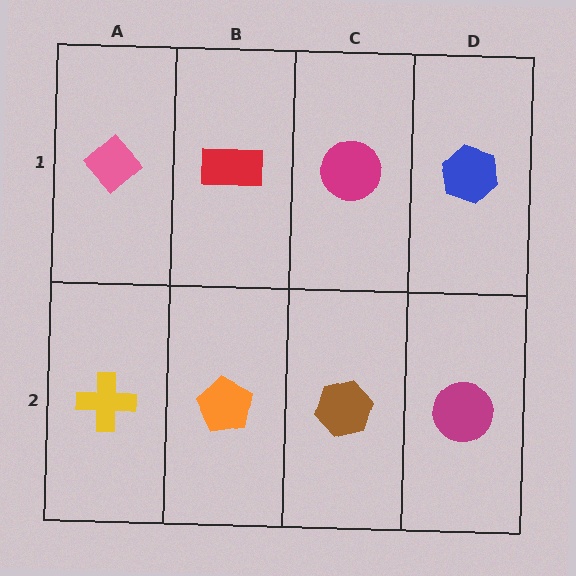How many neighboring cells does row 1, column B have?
3.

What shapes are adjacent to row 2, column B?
A red rectangle (row 1, column B), a yellow cross (row 2, column A), a brown hexagon (row 2, column C).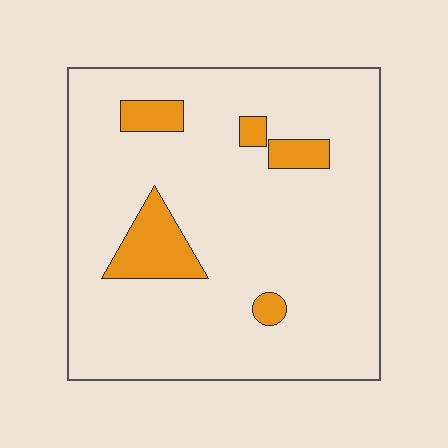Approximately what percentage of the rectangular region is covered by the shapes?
Approximately 10%.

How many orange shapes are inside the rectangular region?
5.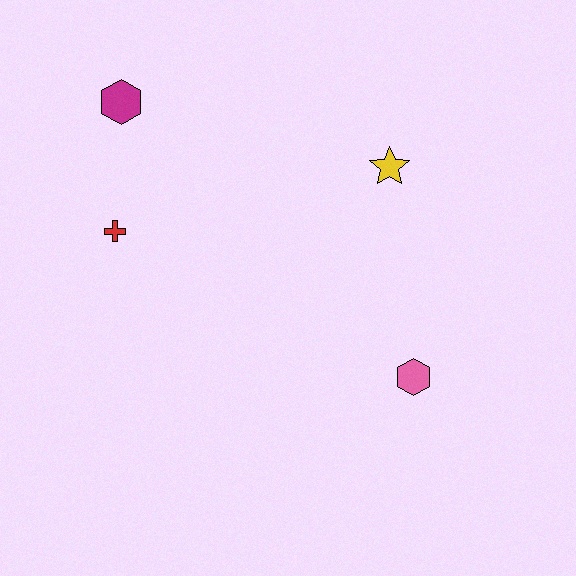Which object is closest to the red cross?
The magenta hexagon is closest to the red cross.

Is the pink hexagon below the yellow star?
Yes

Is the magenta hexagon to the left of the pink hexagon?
Yes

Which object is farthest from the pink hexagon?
The magenta hexagon is farthest from the pink hexagon.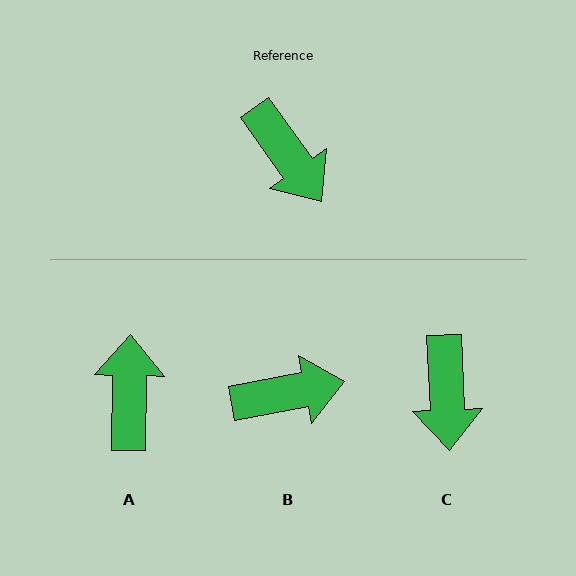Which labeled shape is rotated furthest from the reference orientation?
A, about 144 degrees away.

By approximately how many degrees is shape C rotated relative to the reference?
Approximately 33 degrees clockwise.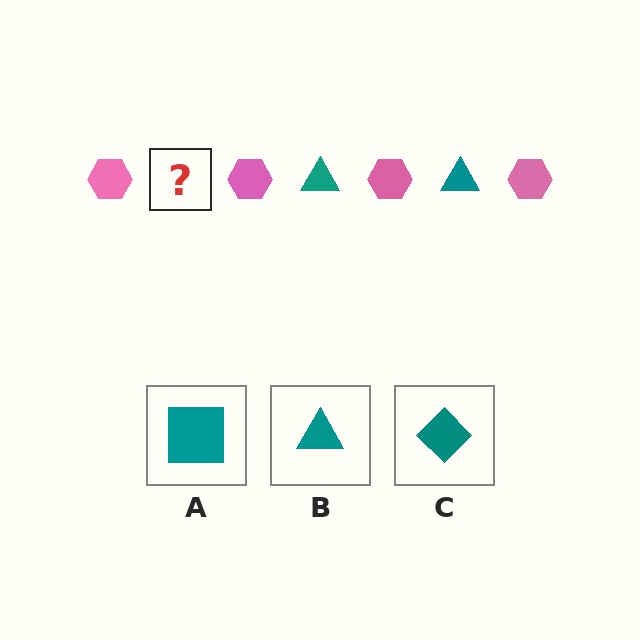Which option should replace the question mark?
Option B.